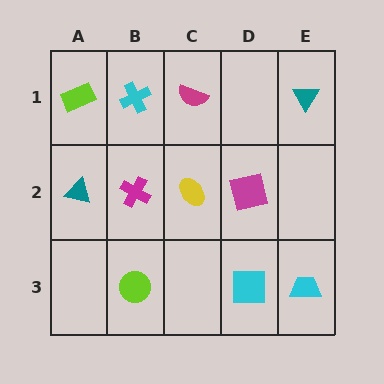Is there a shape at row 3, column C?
No, that cell is empty.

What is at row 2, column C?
A yellow ellipse.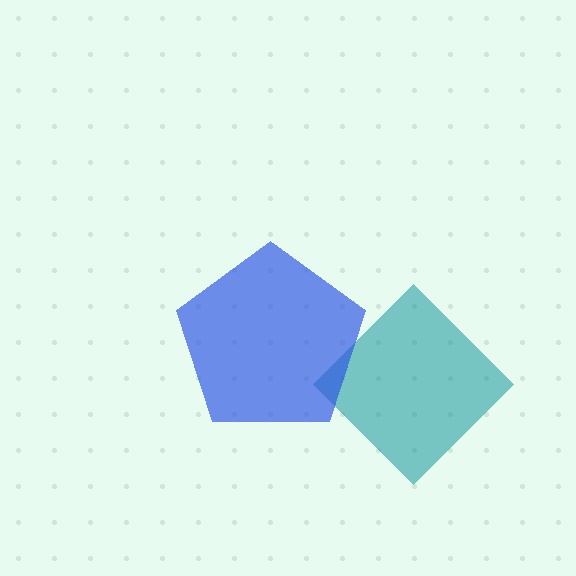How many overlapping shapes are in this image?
There are 2 overlapping shapes in the image.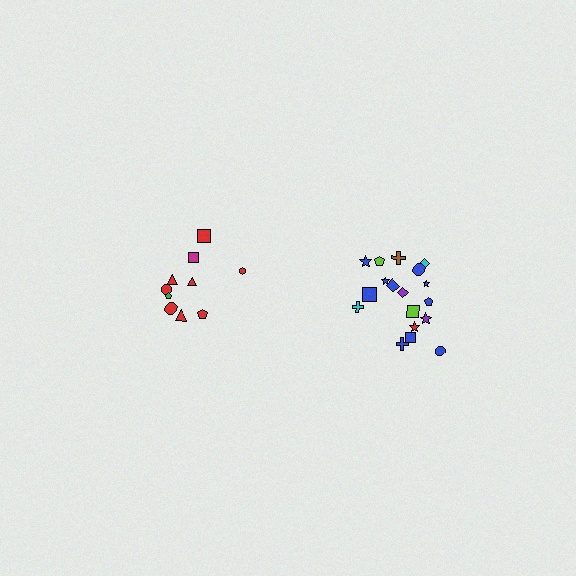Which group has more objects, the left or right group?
The right group.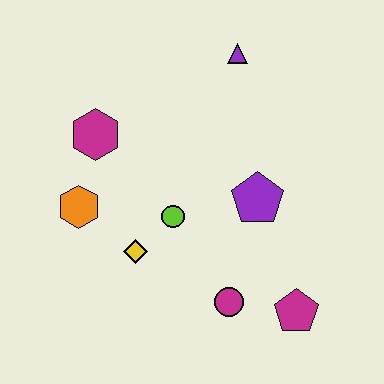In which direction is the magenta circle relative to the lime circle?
The magenta circle is below the lime circle.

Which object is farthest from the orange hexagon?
The magenta pentagon is farthest from the orange hexagon.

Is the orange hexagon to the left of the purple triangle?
Yes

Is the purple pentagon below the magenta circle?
No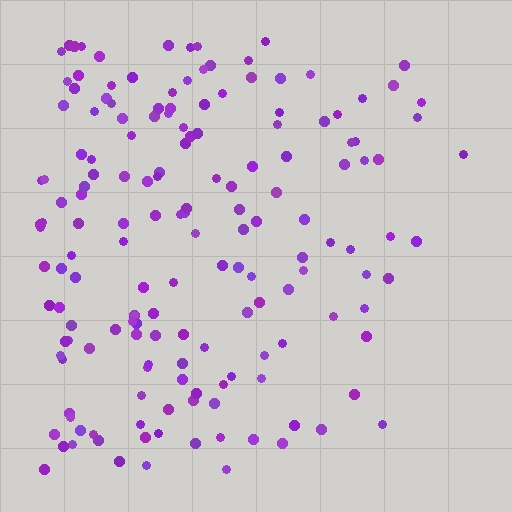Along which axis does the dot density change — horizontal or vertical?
Horizontal.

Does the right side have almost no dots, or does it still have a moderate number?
Still a moderate number, just noticeably fewer than the left.